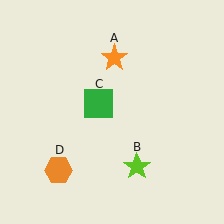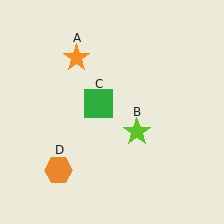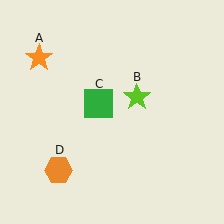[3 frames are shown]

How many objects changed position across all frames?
2 objects changed position: orange star (object A), lime star (object B).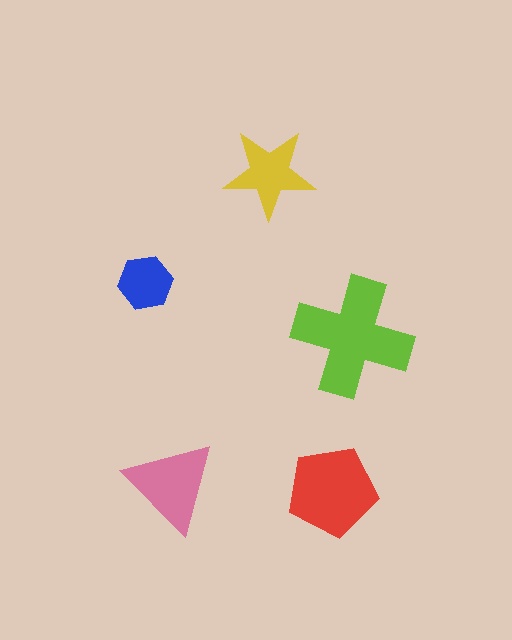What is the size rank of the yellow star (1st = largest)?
4th.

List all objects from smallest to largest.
The blue hexagon, the yellow star, the pink triangle, the red pentagon, the lime cross.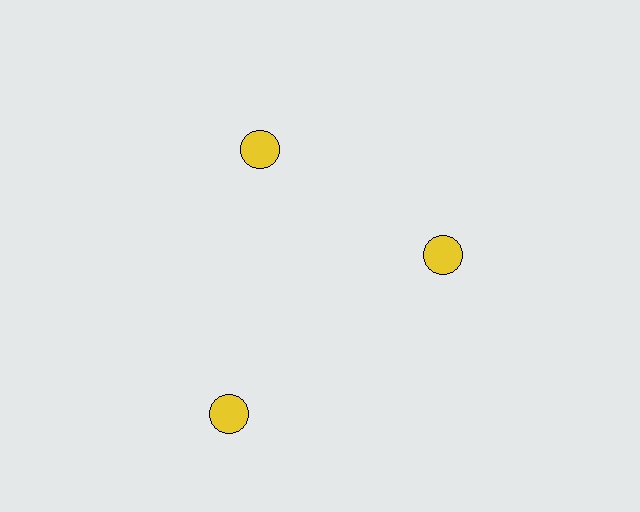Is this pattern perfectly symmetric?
No. The 3 yellow circles are arranged in a ring, but one element near the 7 o'clock position is pushed outward from the center, breaking the 3-fold rotational symmetry.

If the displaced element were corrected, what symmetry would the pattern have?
It would have 3-fold rotational symmetry — the pattern would map onto itself every 120 degrees.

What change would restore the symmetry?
The symmetry would be restored by moving it inward, back onto the ring so that all 3 circles sit at equal angles and equal distance from the center.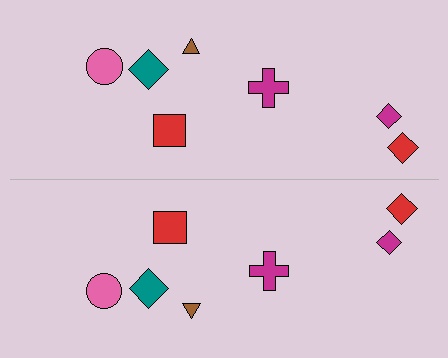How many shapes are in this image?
There are 14 shapes in this image.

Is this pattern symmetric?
Yes, this pattern has bilateral (reflection) symmetry.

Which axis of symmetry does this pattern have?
The pattern has a horizontal axis of symmetry running through the center of the image.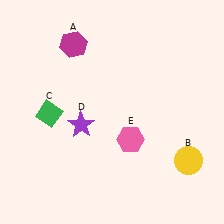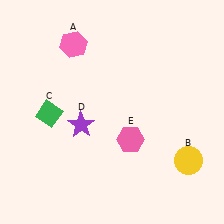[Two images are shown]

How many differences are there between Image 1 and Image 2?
There is 1 difference between the two images.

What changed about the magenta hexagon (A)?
In Image 1, A is magenta. In Image 2, it changed to pink.